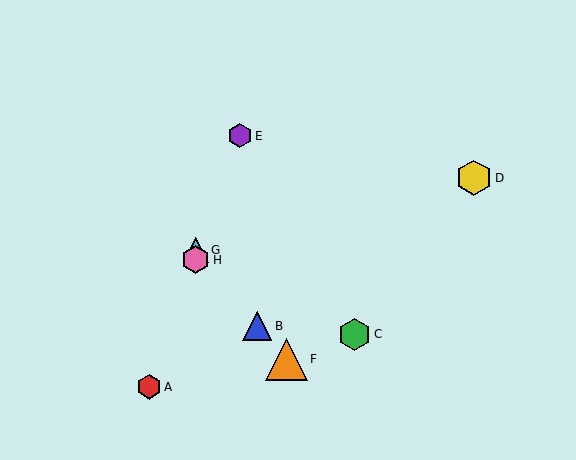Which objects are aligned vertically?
Objects G, H are aligned vertically.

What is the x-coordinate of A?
Object A is at x≈149.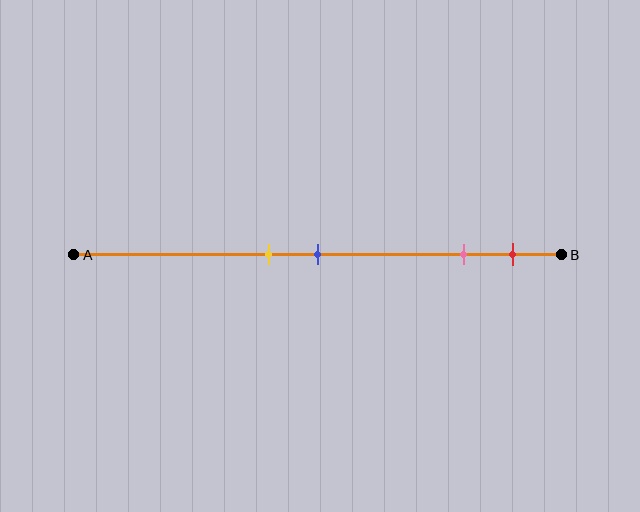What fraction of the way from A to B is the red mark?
The red mark is approximately 90% (0.9) of the way from A to B.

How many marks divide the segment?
There are 4 marks dividing the segment.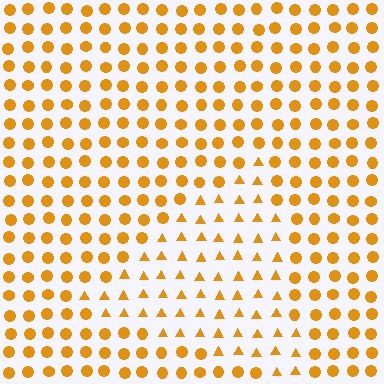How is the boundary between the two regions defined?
The boundary is defined by a change in element shape: triangles inside vs. circles outside. All elements share the same color and spacing.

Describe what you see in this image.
The image is filled with small orange elements arranged in a uniform grid. A triangle-shaped region contains triangles, while the surrounding area contains circles. The boundary is defined purely by the change in element shape.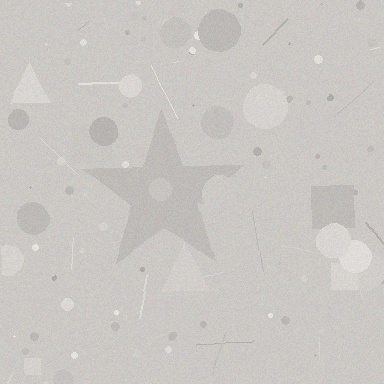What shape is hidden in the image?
A star is hidden in the image.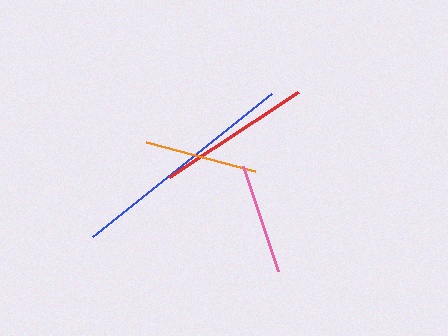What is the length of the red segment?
The red segment is approximately 154 pixels long.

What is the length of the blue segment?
The blue segment is approximately 230 pixels long.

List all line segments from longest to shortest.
From longest to shortest: blue, red, orange, pink.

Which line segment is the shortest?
The pink line is the shortest at approximately 111 pixels.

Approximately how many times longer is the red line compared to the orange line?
The red line is approximately 1.4 times the length of the orange line.